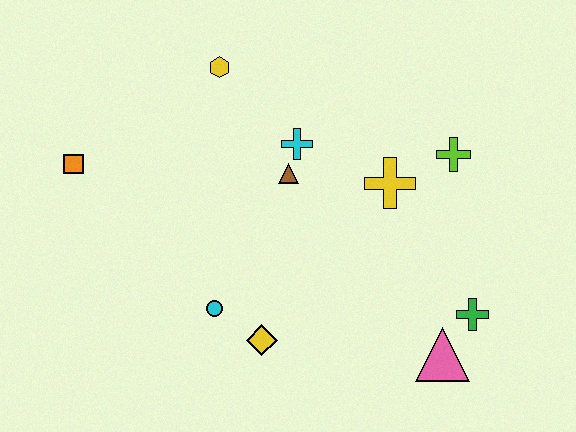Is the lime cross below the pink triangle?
No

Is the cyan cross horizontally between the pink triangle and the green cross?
No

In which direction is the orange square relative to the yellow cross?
The orange square is to the left of the yellow cross.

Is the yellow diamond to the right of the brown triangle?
No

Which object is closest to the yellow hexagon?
The cyan cross is closest to the yellow hexagon.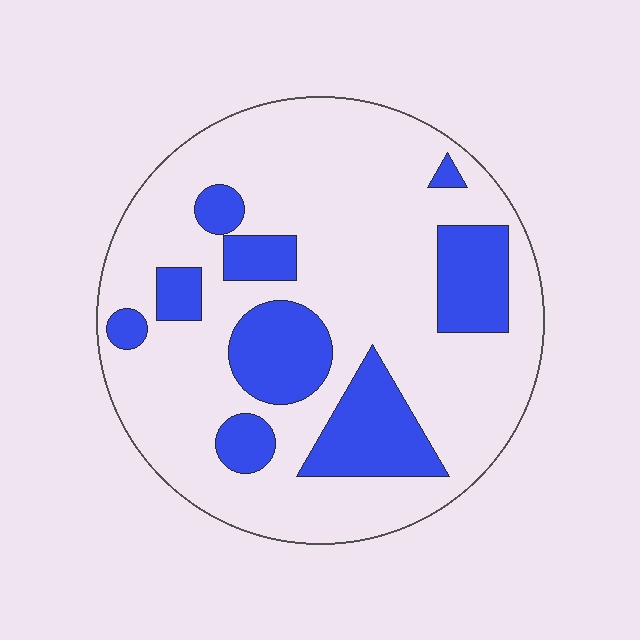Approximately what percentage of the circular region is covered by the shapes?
Approximately 25%.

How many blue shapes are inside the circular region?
9.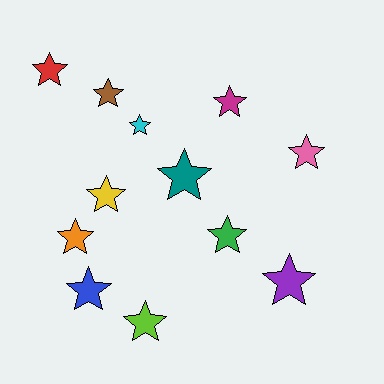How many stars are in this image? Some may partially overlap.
There are 12 stars.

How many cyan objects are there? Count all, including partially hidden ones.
There is 1 cyan object.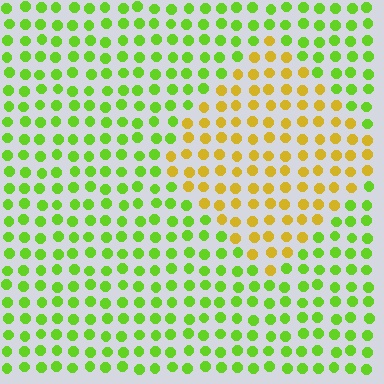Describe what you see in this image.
The image is filled with small lime elements in a uniform arrangement. A diamond-shaped region is visible where the elements are tinted to a slightly different hue, forming a subtle color boundary.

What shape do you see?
I see a diamond.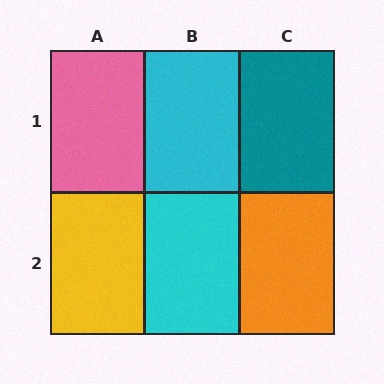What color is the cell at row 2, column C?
Orange.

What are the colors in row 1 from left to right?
Pink, cyan, teal.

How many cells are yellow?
1 cell is yellow.